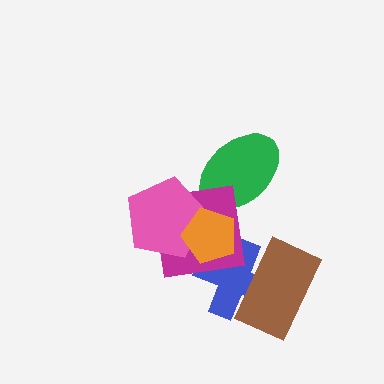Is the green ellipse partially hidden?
Yes, it is partially covered by another shape.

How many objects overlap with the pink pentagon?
2 objects overlap with the pink pentagon.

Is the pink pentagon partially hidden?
Yes, it is partially covered by another shape.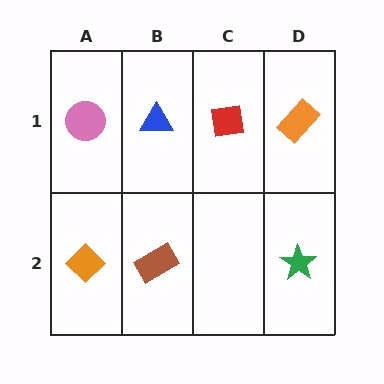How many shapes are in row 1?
4 shapes.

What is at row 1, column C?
A red square.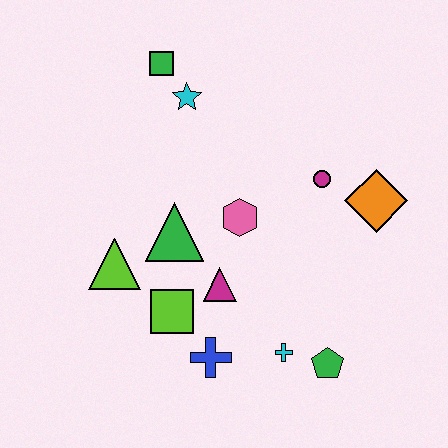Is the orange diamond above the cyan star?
No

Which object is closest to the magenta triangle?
The lime square is closest to the magenta triangle.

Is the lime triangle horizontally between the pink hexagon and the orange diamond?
No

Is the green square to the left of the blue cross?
Yes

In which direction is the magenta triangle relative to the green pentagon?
The magenta triangle is to the left of the green pentagon.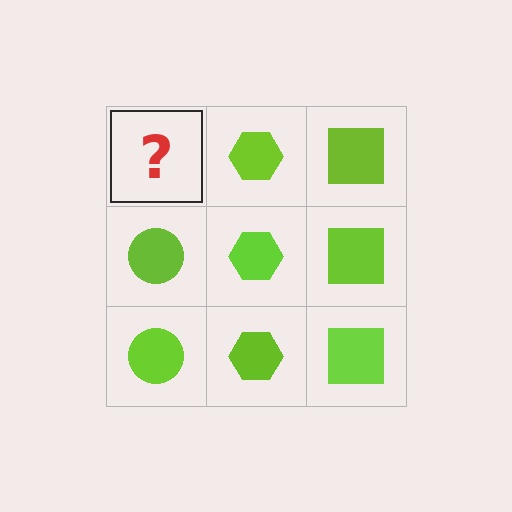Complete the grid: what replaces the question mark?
The question mark should be replaced with a lime circle.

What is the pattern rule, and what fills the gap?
The rule is that each column has a consistent shape. The gap should be filled with a lime circle.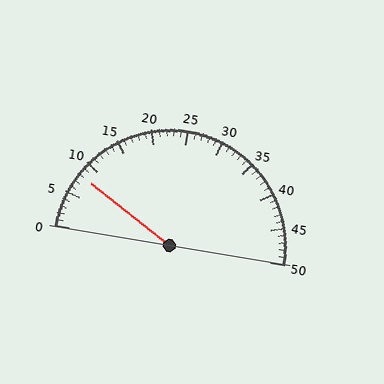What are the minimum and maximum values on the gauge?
The gauge ranges from 0 to 50.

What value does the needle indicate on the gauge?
The needle indicates approximately 8.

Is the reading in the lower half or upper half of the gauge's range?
The reading is in the lower half of the range (0 to 50).